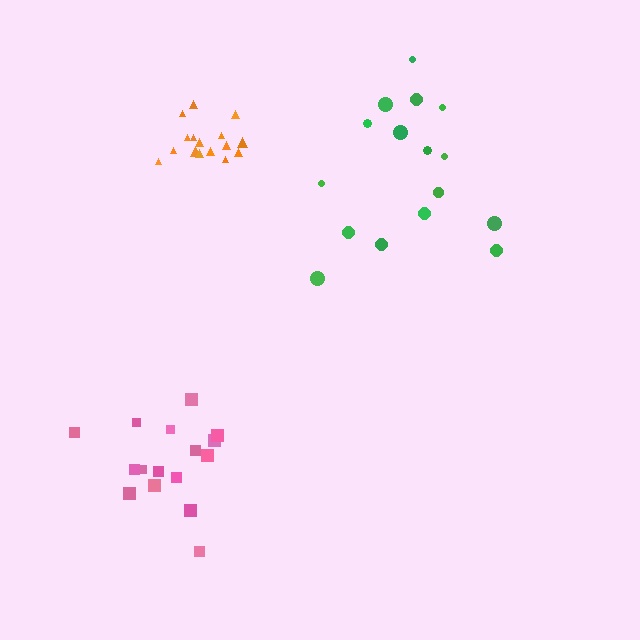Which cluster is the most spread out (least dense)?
Green.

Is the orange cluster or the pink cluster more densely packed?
Orange.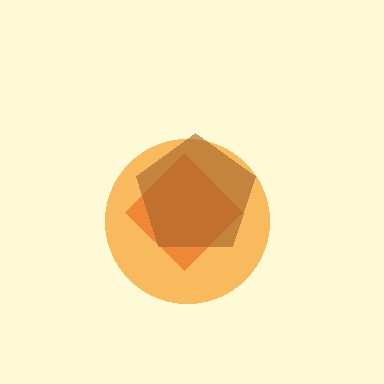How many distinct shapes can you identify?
There are 3 distinct shapes: a red diamond, an orange circle, a brown pentagon.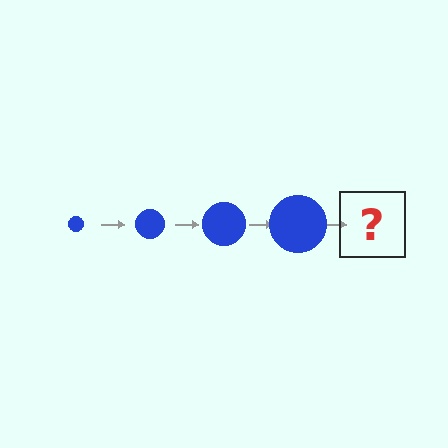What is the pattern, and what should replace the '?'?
The pattern is that the circle gets progressively larger each step. The '?' should be a blue circle, larger than the previous one.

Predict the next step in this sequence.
The next step is a blue circle, larger than the previous one.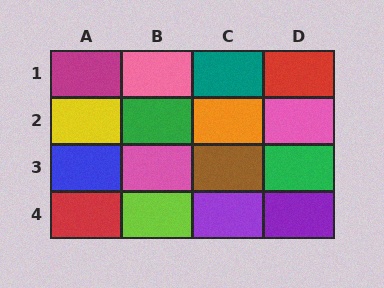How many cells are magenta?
1 cell is magenta.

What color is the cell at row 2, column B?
Green.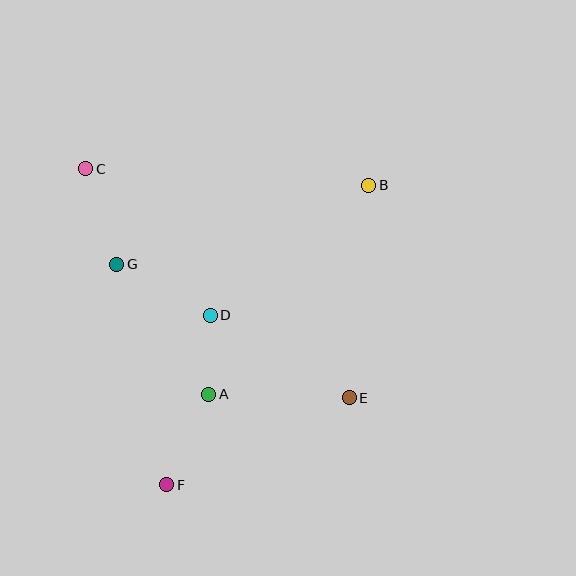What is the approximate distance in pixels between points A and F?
The distance between A and F is approximately 100 pixels.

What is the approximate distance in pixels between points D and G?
The distance between D and G is approximately 107 pixels.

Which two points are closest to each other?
Points A and D are closest to each other.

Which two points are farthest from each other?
Points B and F are farthest from each other.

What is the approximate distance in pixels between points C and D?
The distance between C and D is approximately 193 pixels.